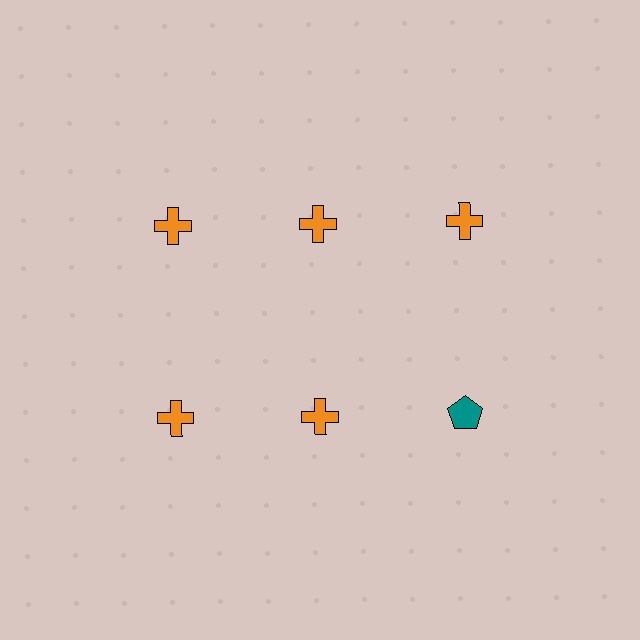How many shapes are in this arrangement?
There are 6 shapes arranged in a grid pattern.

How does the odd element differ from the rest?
It differs in both color (teal instead of orange) and shape (pentagon instead of cross).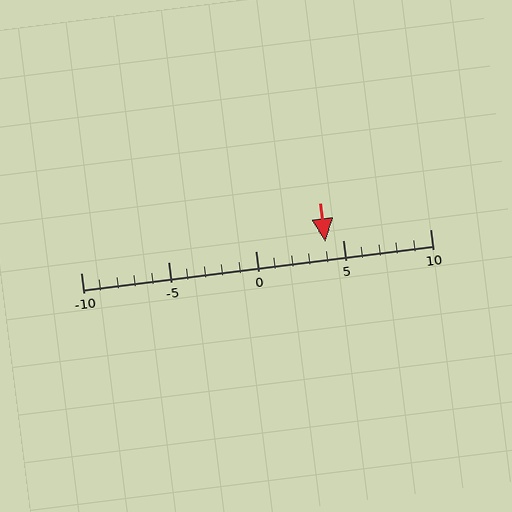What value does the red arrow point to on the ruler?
The red arrow points to approximately 4.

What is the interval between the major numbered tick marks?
The major tick marks are spaced 5 units apart.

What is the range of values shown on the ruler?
The ruler shows values from -10 to 10.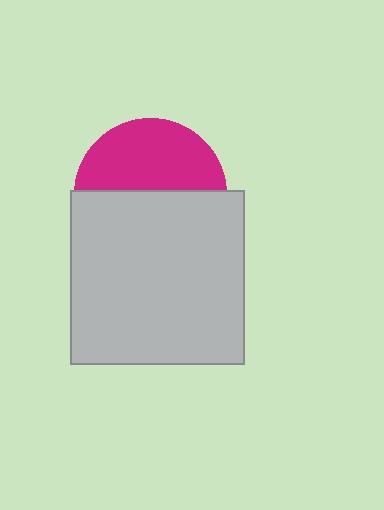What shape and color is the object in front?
The object in front is a light gray square.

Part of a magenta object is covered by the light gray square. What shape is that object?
It is a circle.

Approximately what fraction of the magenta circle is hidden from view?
Roughly 54% of the magenta circle is hidden behind the light gray square.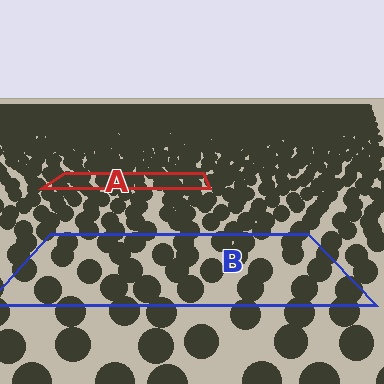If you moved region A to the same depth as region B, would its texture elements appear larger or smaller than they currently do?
They would appear larger. At a closer depth, the same texture elements are projected at a bigger on-screen size.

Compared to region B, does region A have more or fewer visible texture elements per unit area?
Region A has more texture elements per unit area — they are packed more densely because it is farther away.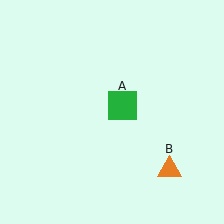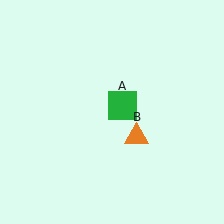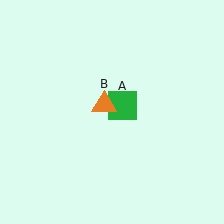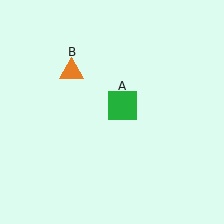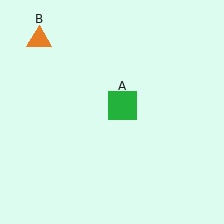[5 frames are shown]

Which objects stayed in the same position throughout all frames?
Green square (object A) remained stationary.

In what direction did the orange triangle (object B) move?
The orange triangle (object B) moved up and to the left.